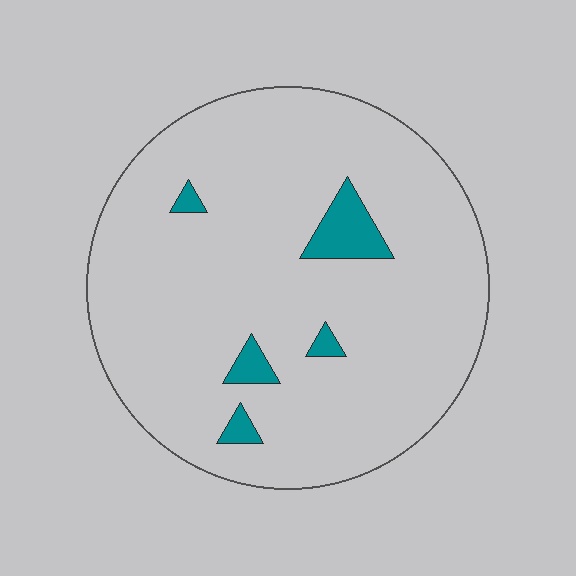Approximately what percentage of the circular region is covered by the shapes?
Approximately 5%.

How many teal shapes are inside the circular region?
5.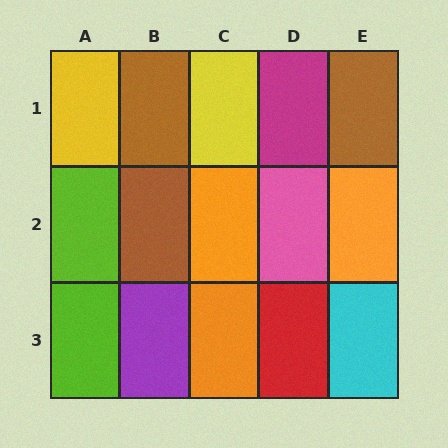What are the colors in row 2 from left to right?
Lime, brown, orange, pink, orange.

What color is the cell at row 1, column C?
Yellow.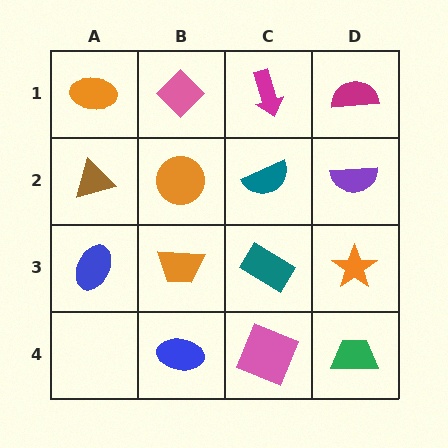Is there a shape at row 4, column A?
No, that cell is empty.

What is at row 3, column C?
A teal rectangle.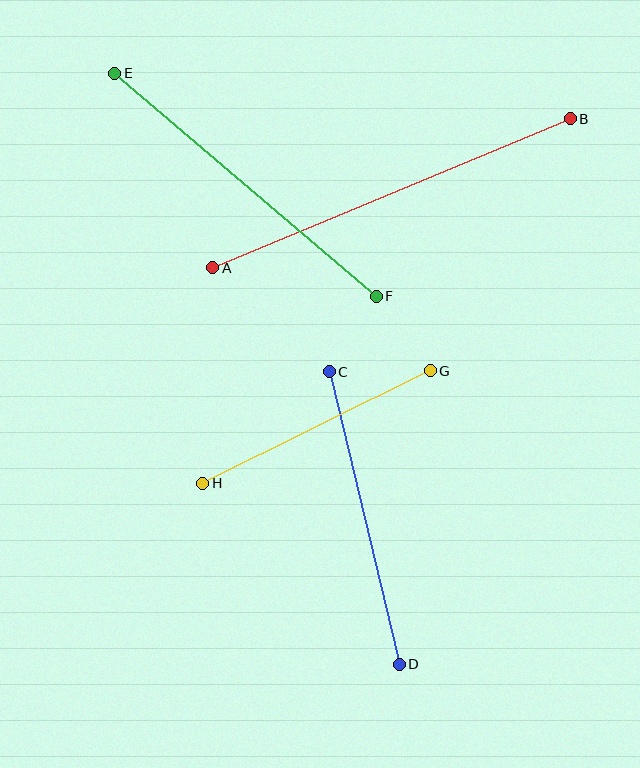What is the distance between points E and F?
The distance is approximately 344 pixels.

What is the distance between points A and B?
The distance is approximately 387 pixels.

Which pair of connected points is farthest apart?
Points A and B are farthest apart.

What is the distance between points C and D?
The distance is approximately 301 pixels.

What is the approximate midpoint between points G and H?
The midpoint is at approximately (317, 427) pixels.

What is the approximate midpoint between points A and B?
The midpoint is at approximately (392, 193) pixels.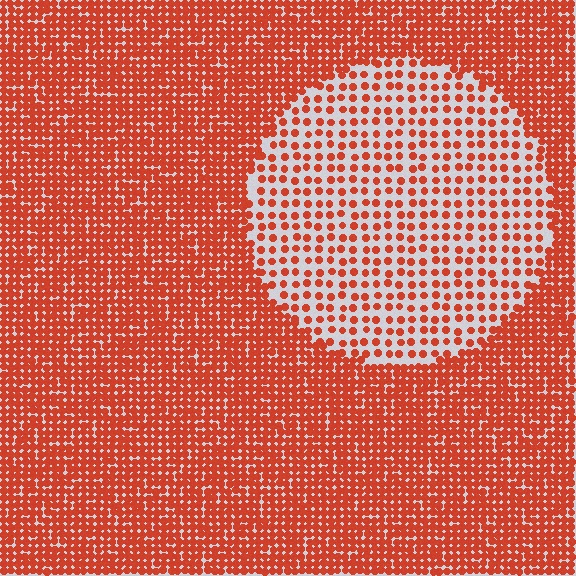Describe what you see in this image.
The image contains small red elements arranged at two different densities. A circle-shaped region is visible where the elements are less densely packed than the surrounding area.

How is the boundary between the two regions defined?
The boundary is defined by a change in element density (approximately 2.5x ratio). All elements are the same color, size, and shape.